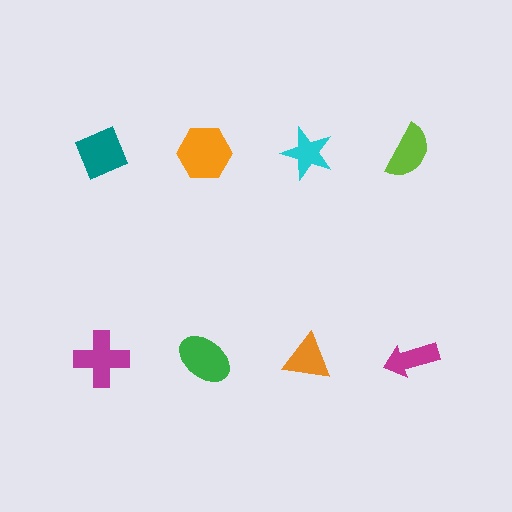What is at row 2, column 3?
An orange triangle.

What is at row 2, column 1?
A magenta cross.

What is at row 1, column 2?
An orange hexagon.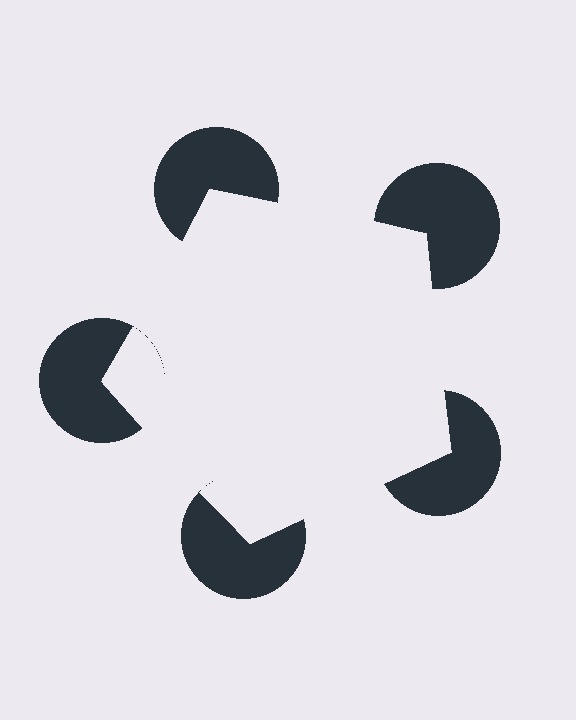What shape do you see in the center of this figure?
An illusory pentagon — its edges are inferred from the aligned wedge cuts in the pac-man discs, not physically drawn.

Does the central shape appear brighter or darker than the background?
It typically appears slightly brighter than the background, even though no actual brightness change is drawn.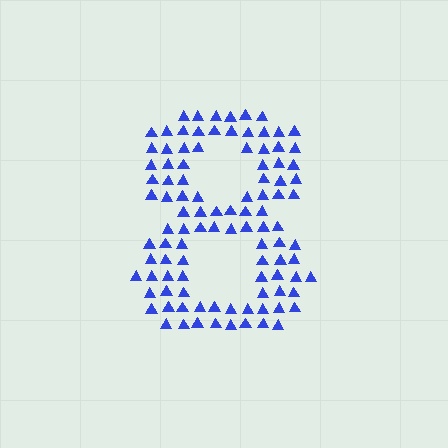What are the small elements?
The small elements are triangles.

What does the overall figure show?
The overall figure shows the digit 8.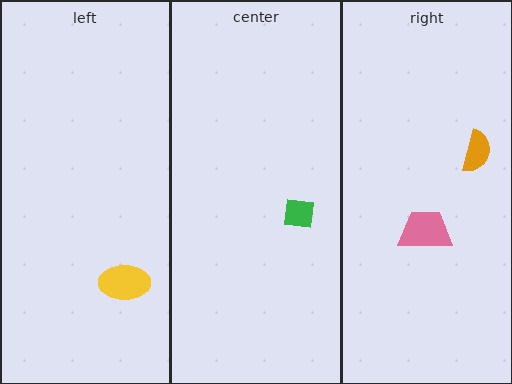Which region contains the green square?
The center region.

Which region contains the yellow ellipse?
The left region.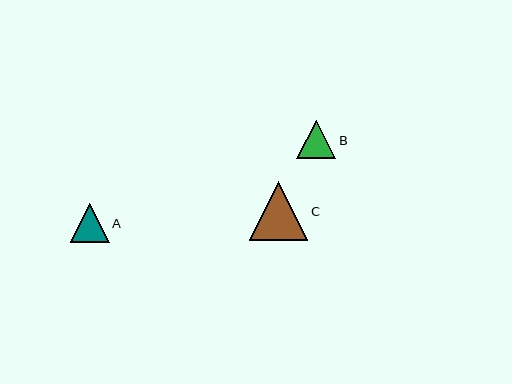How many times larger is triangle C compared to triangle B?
Triangle C is approximately 1.5 times the size of triangle B.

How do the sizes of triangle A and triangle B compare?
Triangle A and triangle B are approximately the same size.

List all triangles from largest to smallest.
From largest to smallest: C, A, B.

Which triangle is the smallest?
Triangle B is the smallest with a size of approximately 39 pixels.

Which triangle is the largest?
Triangle C is the largest with a size of approximately 59 pixels.